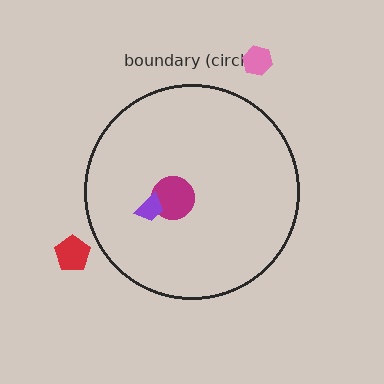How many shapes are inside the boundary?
2 inside, 2 outside.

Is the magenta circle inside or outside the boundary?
Inside.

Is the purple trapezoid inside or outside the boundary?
Inside.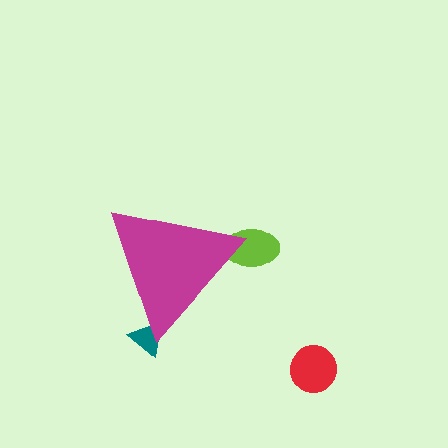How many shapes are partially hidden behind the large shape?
2 shapes are partially hidden.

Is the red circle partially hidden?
No, the red circle is fully visible.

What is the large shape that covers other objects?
A magenta triangle.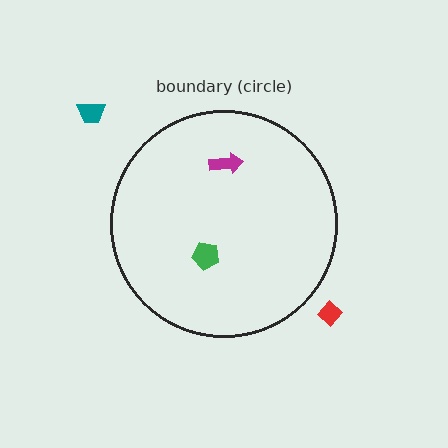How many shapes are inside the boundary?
2 inside, 2 outside.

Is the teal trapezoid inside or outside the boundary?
Outside.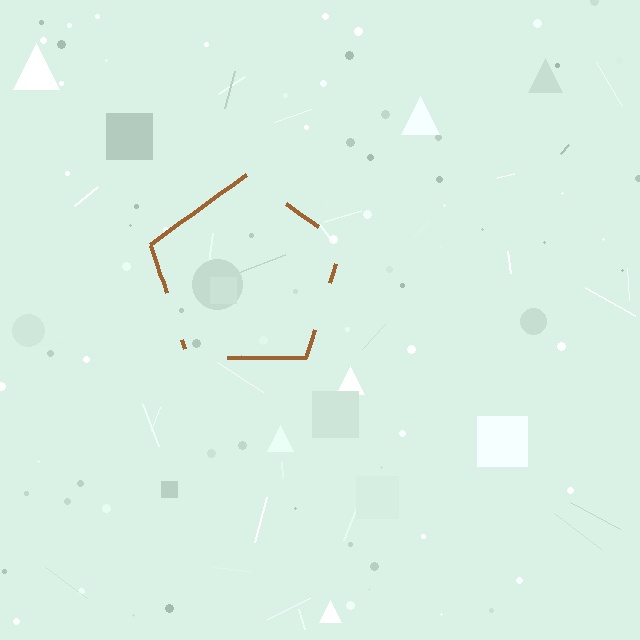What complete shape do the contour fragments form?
The contour fragments form a pentagon.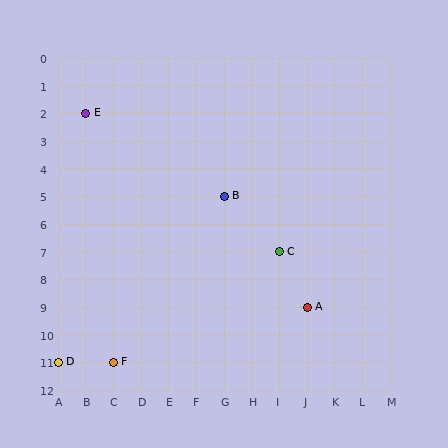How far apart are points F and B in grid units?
Points F and B are 4 columns and 6 rows apart (about 7.2 grid units diagonally).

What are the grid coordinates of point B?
Point B is at grid coordinates (G, 5).